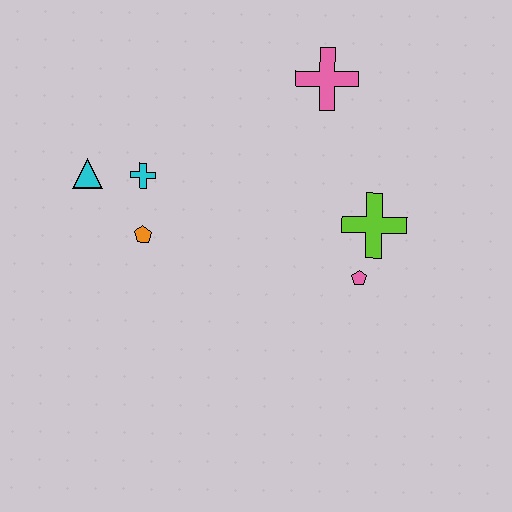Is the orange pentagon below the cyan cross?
Yes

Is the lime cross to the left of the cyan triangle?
No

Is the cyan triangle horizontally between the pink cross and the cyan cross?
No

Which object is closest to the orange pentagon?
The cyan cross is closest to the orange pentagon.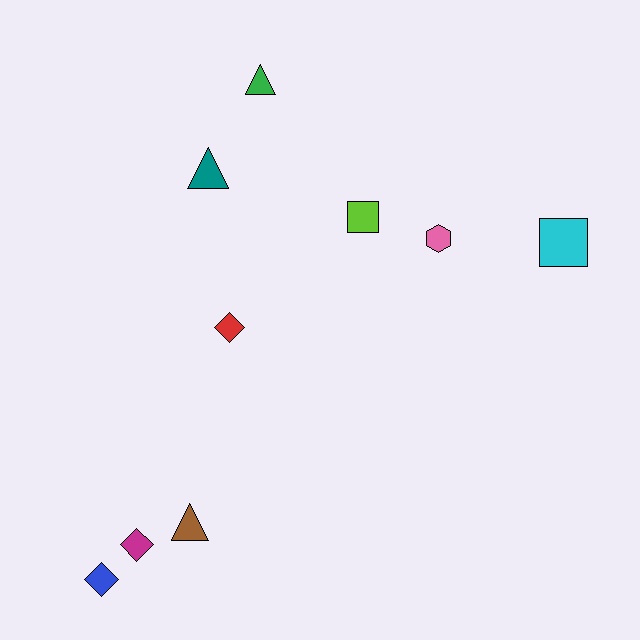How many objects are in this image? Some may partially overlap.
There are 9 objects.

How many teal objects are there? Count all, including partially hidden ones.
There is 1 teal object.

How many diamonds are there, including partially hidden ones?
There are 3 diamonds.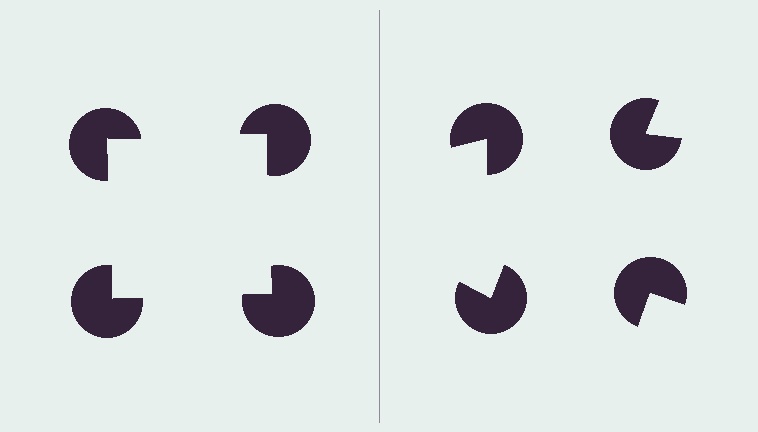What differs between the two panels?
The pac-man discs are positioned identically on both sides; only the wedge orientations differ. On the left they align to a square; on the right they are misaligned.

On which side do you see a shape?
An illusory square appears on the left side. On the right side the wedge cuts are rotated, so no coherent shape forms.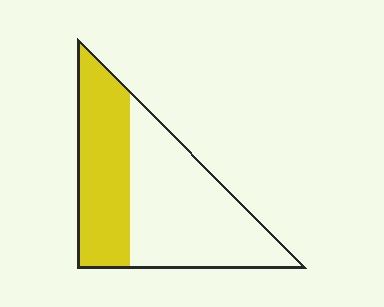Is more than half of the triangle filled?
No.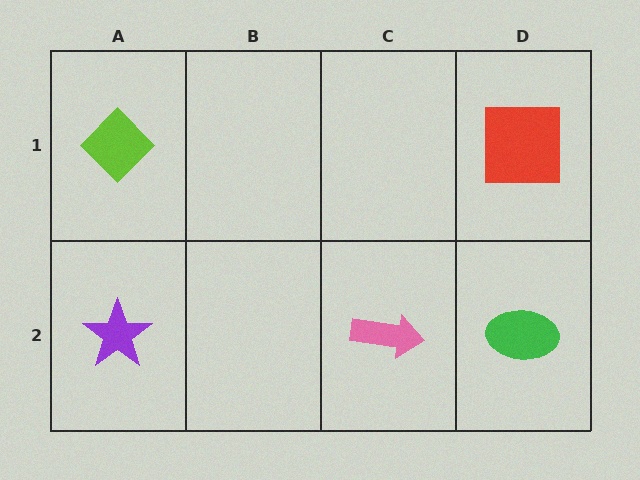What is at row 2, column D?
A green ellipse.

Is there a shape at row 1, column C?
No, that cell is empty.